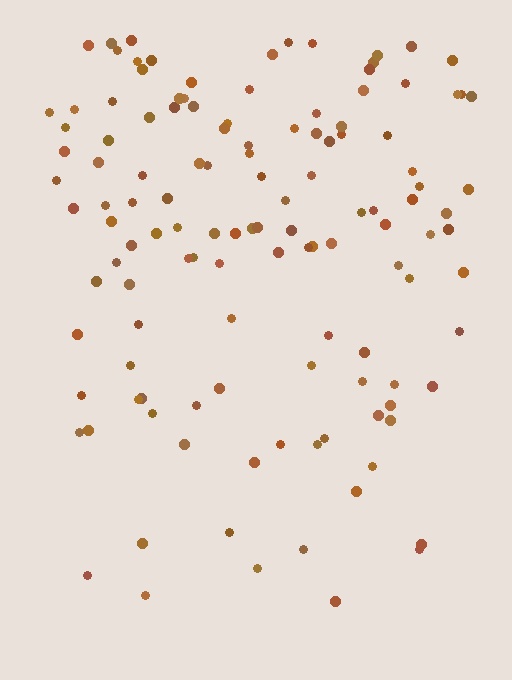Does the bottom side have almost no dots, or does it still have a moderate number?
Still a moderate number, just noticeably fewer than the top.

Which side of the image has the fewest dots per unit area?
The bottom.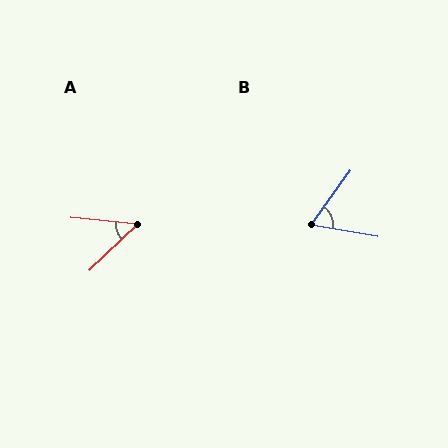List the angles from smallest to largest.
A (49°), B (64°).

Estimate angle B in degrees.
Approximately 64 degrees.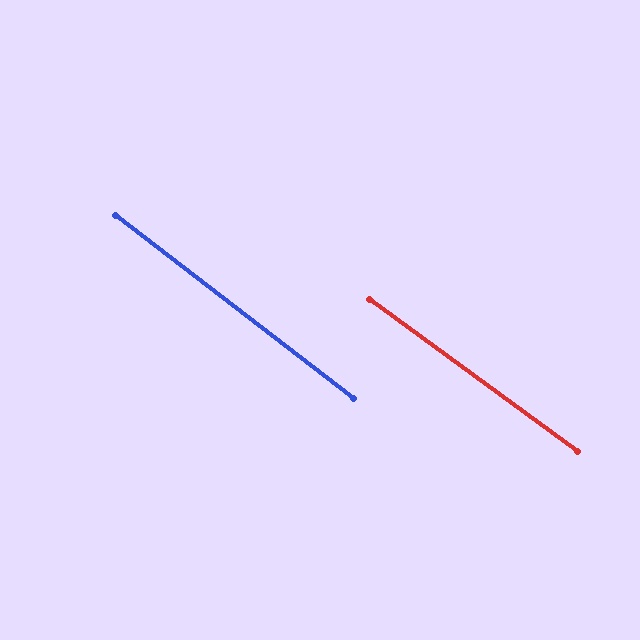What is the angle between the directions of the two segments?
Approximately 2 degrees.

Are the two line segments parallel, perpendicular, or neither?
Parallel — their directions differ by only 1.5°.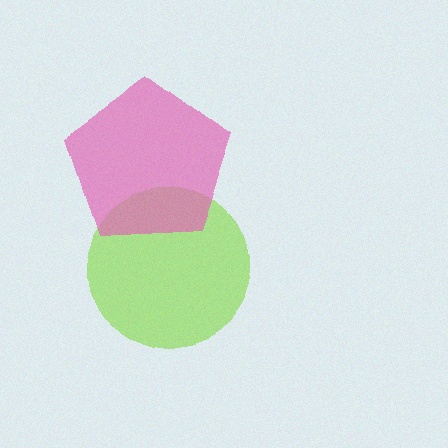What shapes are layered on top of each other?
The layered shapes are: a lime circle, a pink pentagon.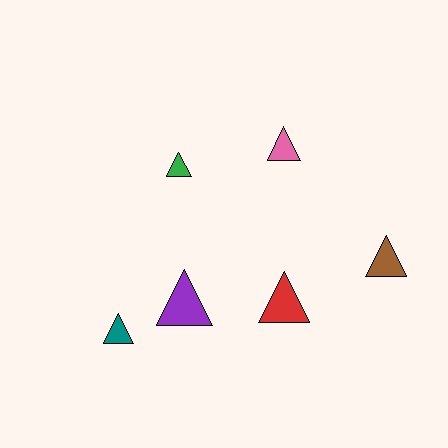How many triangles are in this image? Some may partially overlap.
There are 6 triangles.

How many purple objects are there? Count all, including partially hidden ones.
There is 1 purple object.